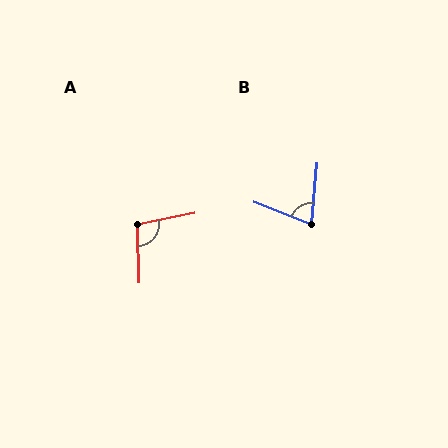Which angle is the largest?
A, at approximately 100 degrees.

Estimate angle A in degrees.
Approximately 100 degrees.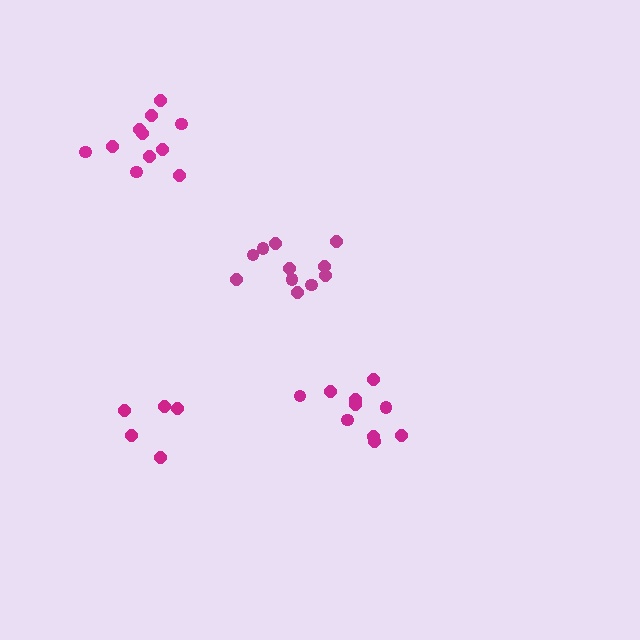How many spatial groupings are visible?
There are 4 spatial groupings.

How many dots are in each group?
Group 1: 11 dots, Group 2: 10 dots, Group 3: 5 dots, Group 4: 11 dots (37 total).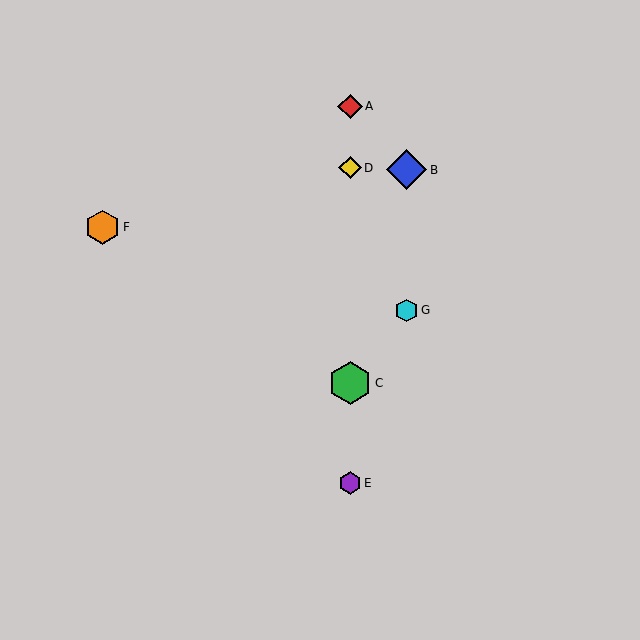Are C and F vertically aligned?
No, C is at x≈350 and F is at x≈103.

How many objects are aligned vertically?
4 objects (A, C, D, E) are aligned vertically.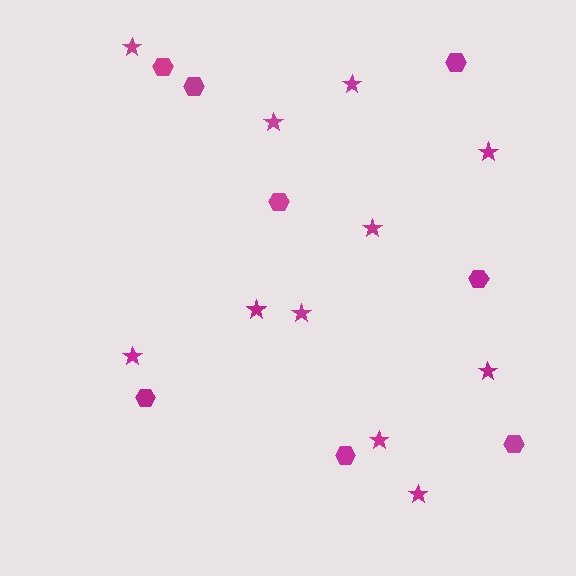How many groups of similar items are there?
There are 2 groups: one group of hexagons (8) and one group of stars (11).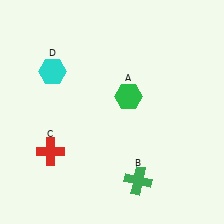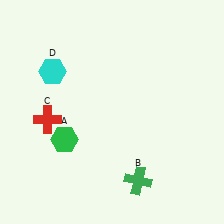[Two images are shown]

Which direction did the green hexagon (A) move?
The green hexagon (A) moved left.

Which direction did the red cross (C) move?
The red cross (C) moved up.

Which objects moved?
The objects that moved are: the green hexagon (A), the red cross (C).